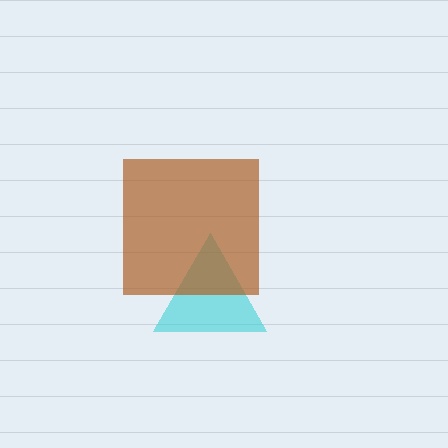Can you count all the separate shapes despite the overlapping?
Yes, there are 2 separate shapes.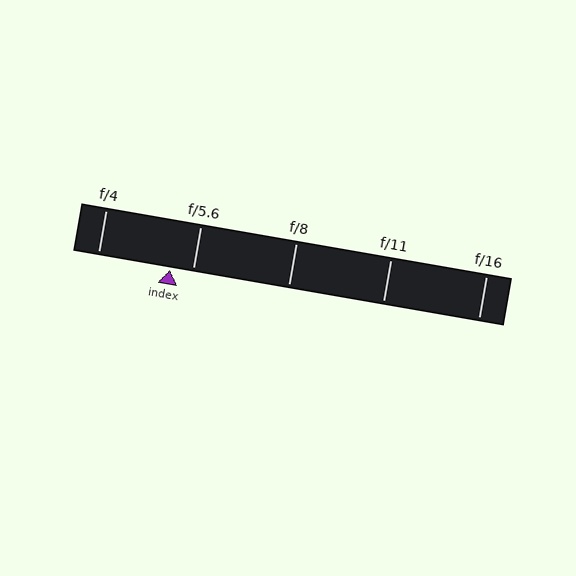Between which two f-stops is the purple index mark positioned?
The index mark is between f/4 and f/5.6.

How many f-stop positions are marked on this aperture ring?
There are 5 f-stop positions marked.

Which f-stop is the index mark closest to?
The index mark is closest to f/5.6.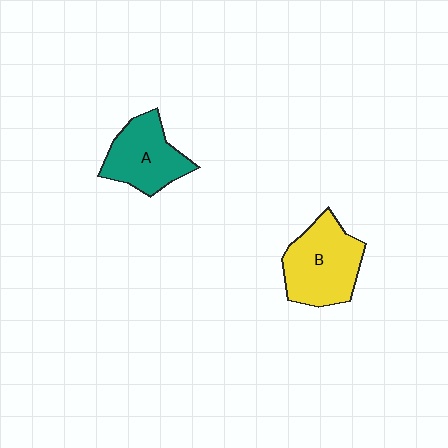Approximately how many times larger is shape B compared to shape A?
Approximately 1.2 times.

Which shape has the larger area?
Shape B (yellow).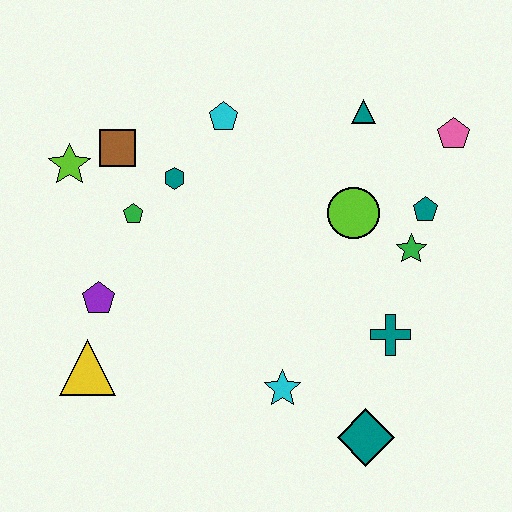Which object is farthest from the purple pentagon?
The pink pentagon is farthest from the purple pentagon.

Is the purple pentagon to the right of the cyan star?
No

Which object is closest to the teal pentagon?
The green star is closest to the teal pentagon.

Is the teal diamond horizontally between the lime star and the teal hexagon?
No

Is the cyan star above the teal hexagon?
No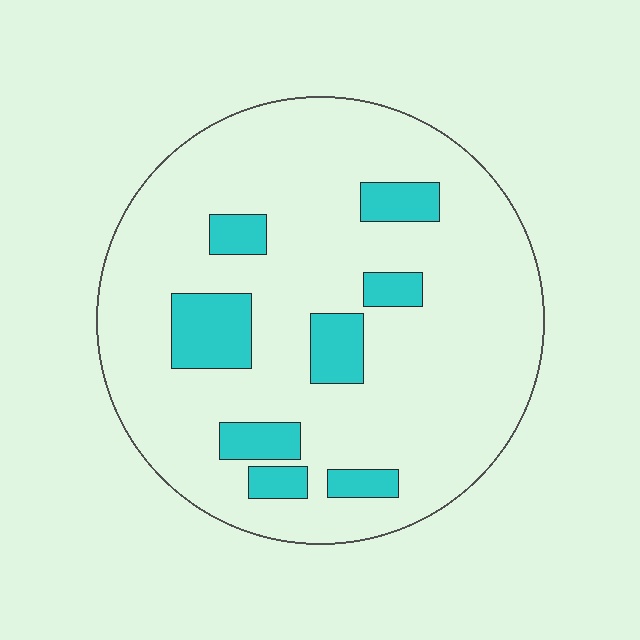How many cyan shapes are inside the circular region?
8.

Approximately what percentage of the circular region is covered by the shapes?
Approximately 15%.